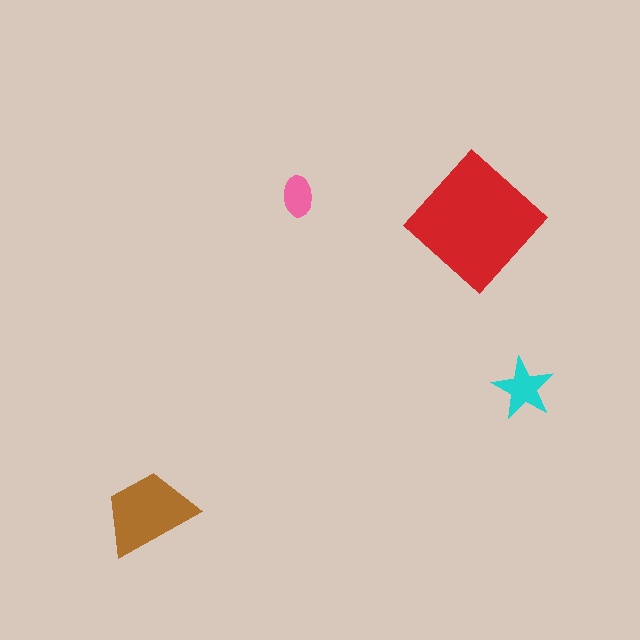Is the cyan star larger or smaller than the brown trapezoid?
Smaller.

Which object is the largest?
The red diamond.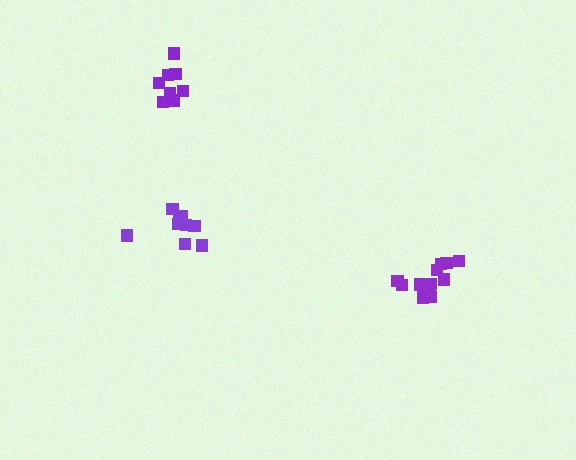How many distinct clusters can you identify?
There are 3 distinct clusters.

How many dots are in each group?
Group 1: 13 dots, Group 2: 8 dots, Group 3: 9 dots (30 total).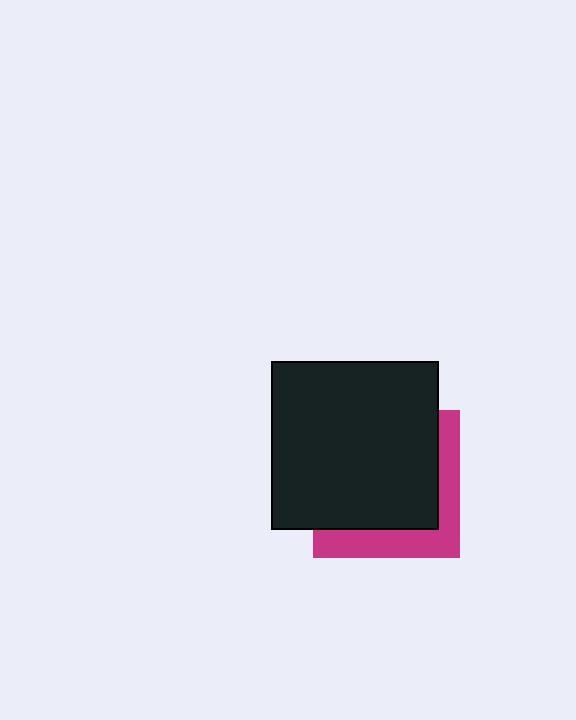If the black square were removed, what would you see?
You would see the complete magenta square.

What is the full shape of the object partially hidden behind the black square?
The partially hidden object is a magenta square.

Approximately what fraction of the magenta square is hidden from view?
Roughly 70% of the magenta square is hidden behind the black square.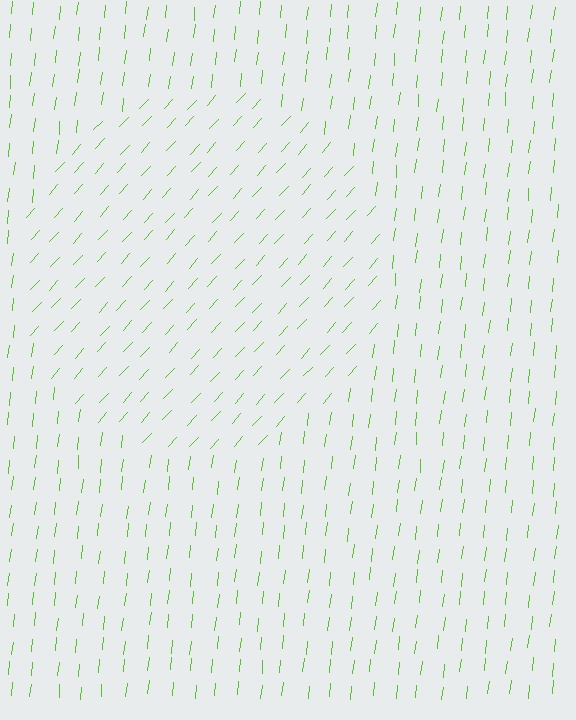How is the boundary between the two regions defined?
The boundary is defined purely by a change in line orientation (approximately 36 degrees difference). All lines are the same color and thickness.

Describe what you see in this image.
The image is filled with small lime line segments. A circle region in the image has lines oriented differently from the surrounding lines, creating a visible texture boundary.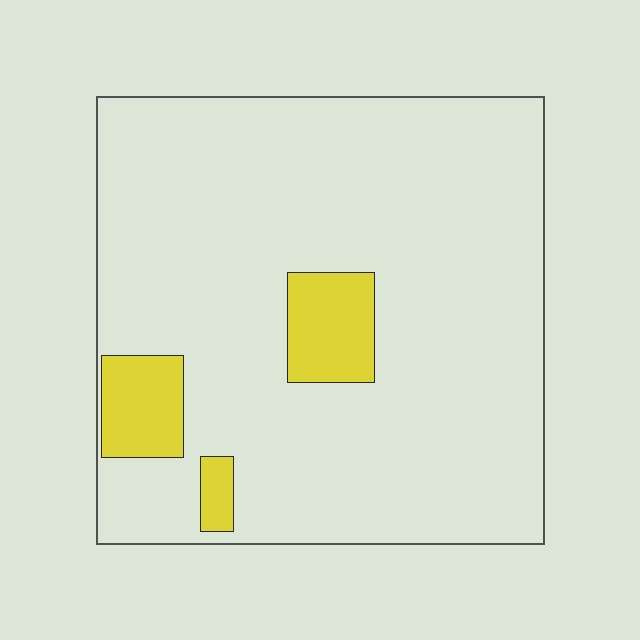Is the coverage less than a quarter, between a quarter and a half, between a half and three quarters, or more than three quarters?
Less than a quarter.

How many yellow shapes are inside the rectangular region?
3.